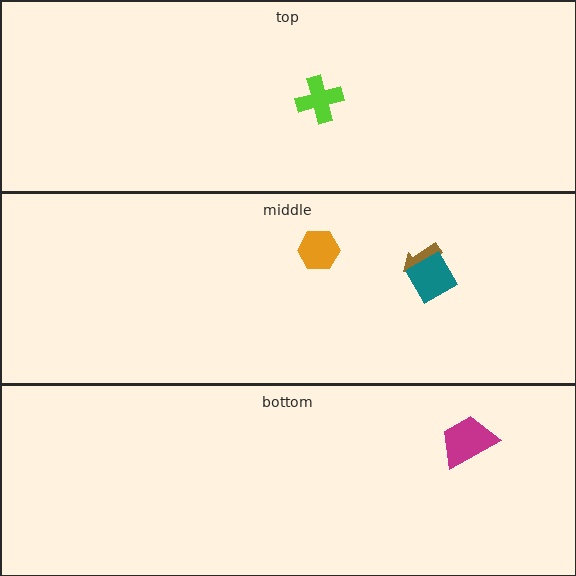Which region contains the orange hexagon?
The middle region.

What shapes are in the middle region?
The orange hexagon, the brown arrow, the teal square.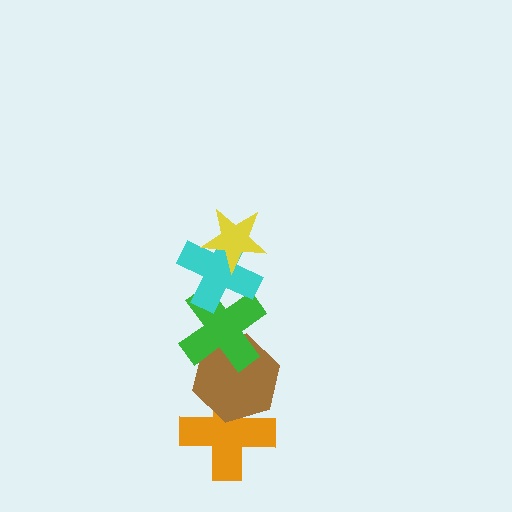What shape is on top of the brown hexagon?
The green cross is on top of the brown hexagon.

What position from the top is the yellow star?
The yellow star is 1st from the top.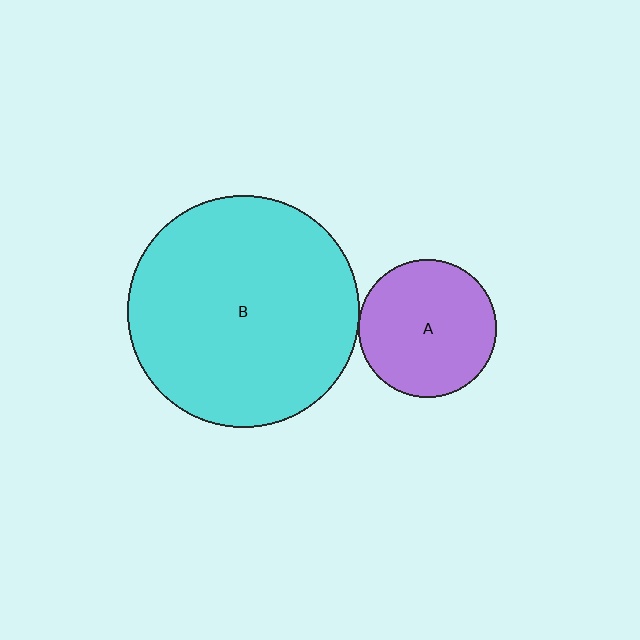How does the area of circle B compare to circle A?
Approximately 2.8 times.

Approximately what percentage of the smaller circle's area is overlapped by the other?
Approximately 5%.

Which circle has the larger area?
Circle B (cyan).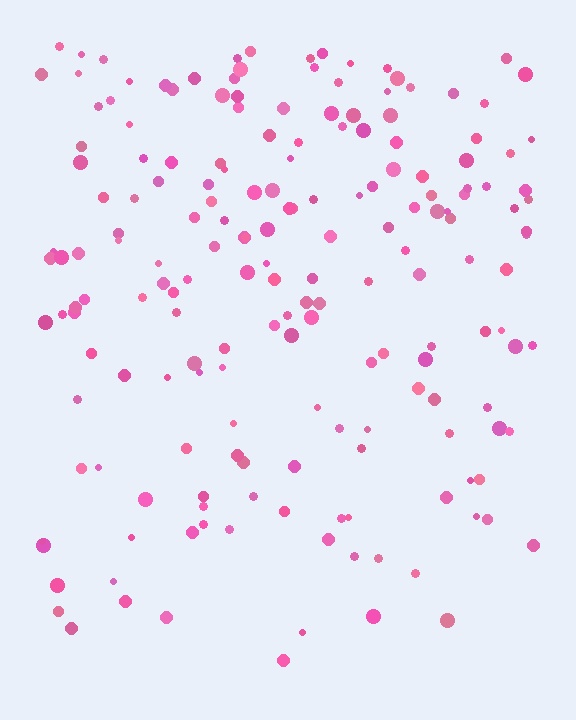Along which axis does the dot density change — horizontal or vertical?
Vertical.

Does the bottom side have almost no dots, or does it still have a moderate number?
Still a moderate number, just noticeably fewer than the top.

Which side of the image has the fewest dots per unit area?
The bottom.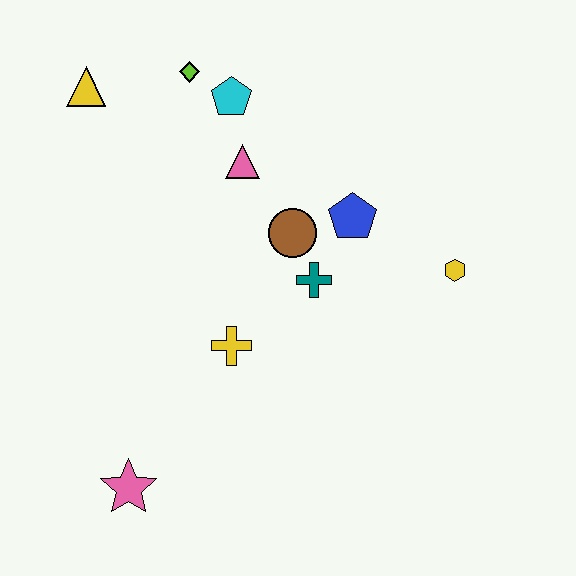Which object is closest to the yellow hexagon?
The blue pentagon is closest to the yellow hexagon.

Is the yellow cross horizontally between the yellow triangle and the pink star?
No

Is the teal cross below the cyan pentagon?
Yes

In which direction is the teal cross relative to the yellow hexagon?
The teal cross is to the left of the yellow hexagon.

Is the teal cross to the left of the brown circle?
No